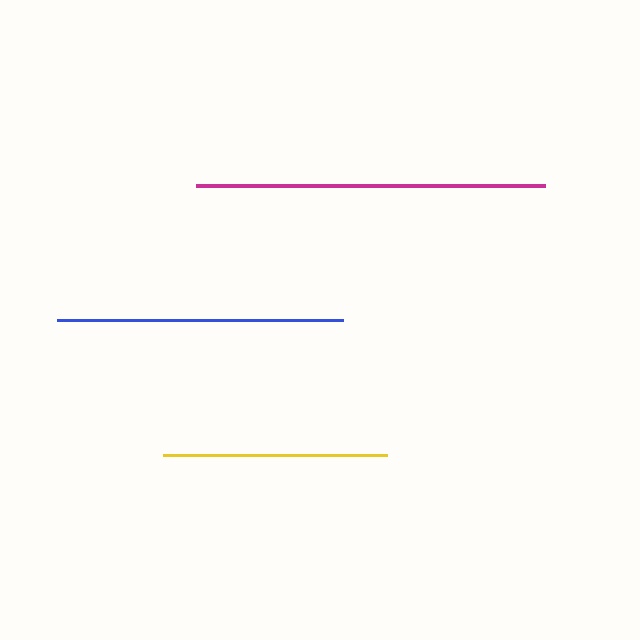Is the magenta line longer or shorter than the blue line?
The magenta line is longer than the blue line.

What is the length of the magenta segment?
The magenta segment is approximately 349 pixels long.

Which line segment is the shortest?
The yellow line is the shortest at approximately 224 pixels.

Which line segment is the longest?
The magenta line is the longest at approximately 349 pixels.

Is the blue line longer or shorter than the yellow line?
The blue line is longer than the yellow line.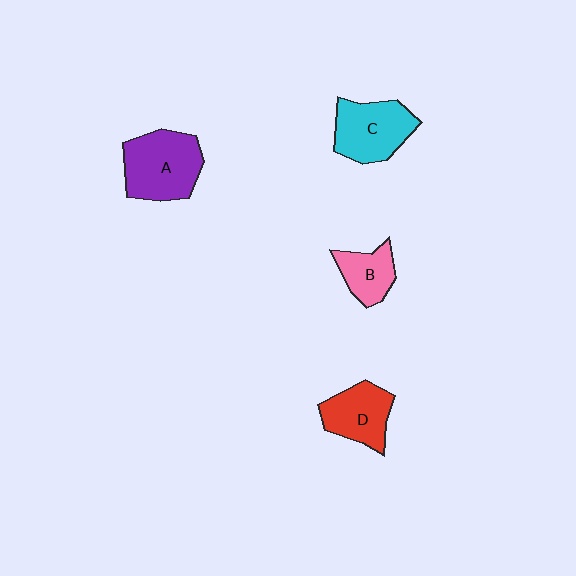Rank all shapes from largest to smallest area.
From largest to smallest: A (purple), C (cyan), D (red), B (pink).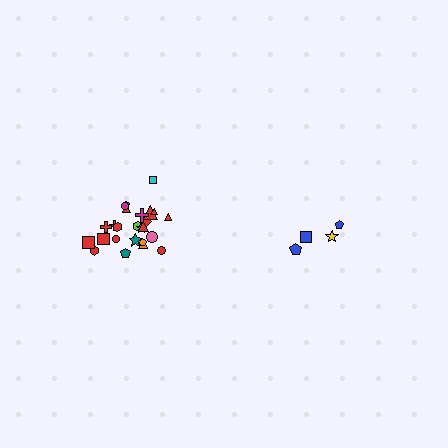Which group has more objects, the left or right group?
The left group.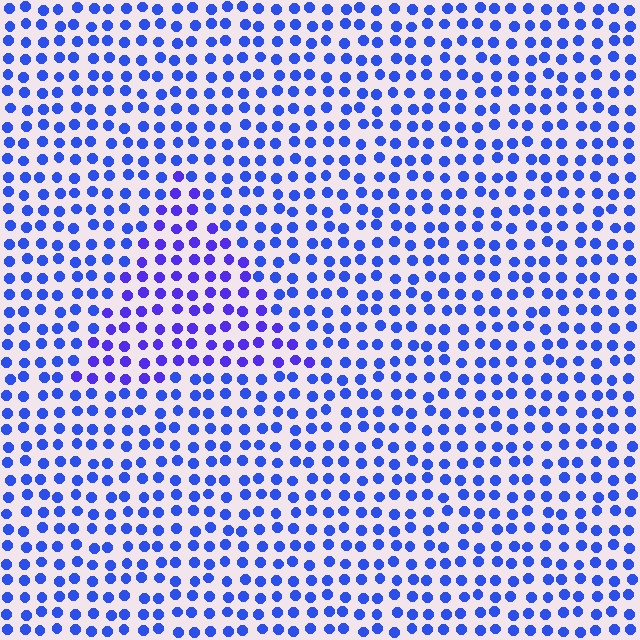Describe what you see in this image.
The image is filled with small blue elements in a uniform arrangement. A triangle-shaped region is visible where the elements are tinted to a slightly different hue, forming a subtle color boundary.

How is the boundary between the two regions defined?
The boundary is defined purely by a slight shift in hue (about 23 degrees). Spacing, size, and orientation are identical on both sides.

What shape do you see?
I see a triangle.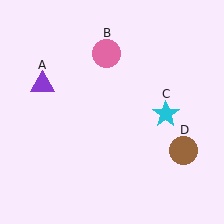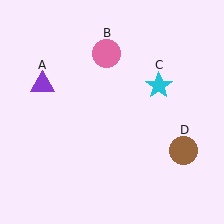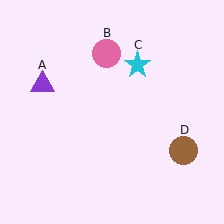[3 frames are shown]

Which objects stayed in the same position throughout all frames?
Purple triangle (object A) and pink circle (object B) and brown circle (object D) remained stationary.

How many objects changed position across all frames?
1 object changed position: cyan star (object C).